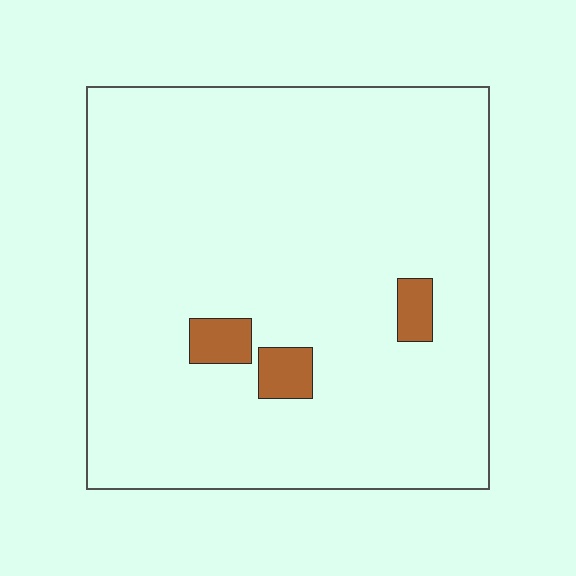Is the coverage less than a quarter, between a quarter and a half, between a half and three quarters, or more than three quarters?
Less than a quarter.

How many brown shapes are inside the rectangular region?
3.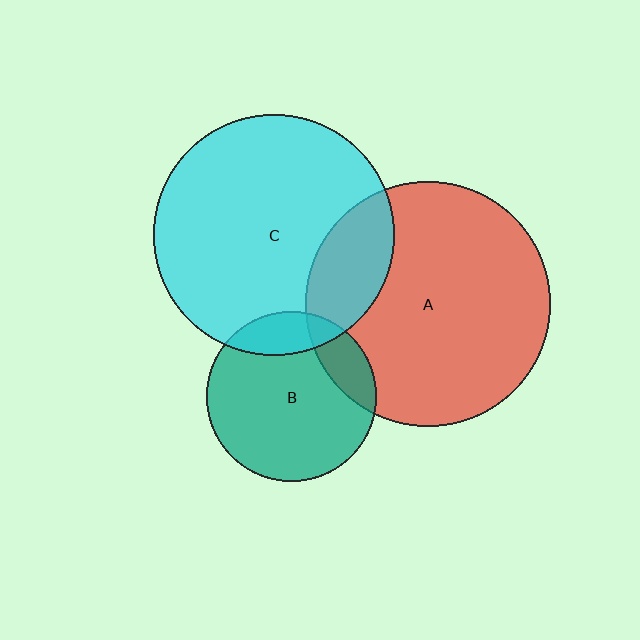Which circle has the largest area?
Circle A (red).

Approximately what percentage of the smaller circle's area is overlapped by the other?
Approximately 15%.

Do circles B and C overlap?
Yes.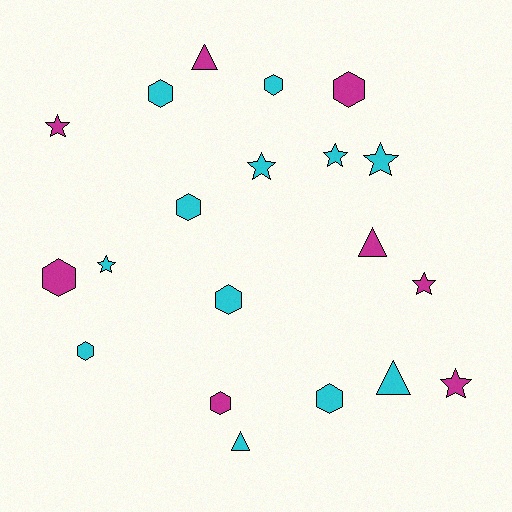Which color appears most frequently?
Cyan, with 12 objects.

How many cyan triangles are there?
There are 2 cyan triangles.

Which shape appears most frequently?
Hexagon, with 9 objects.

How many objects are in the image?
There are 20 objects.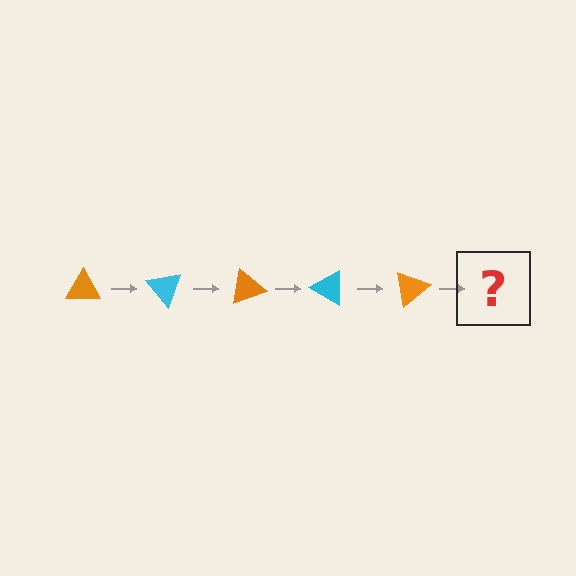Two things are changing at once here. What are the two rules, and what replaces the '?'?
The two rules are that it rotates 50 degrees each step and the color cycles through orange and cyan. The '?' should be a cyan triangle, rotated 250 degrees from the start.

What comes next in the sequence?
The next element should be a cyan triangle, rotated 250 degrees from the start.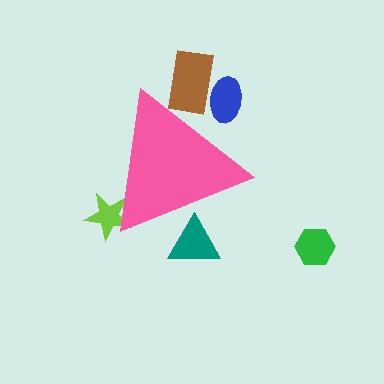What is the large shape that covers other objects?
A pink triangle.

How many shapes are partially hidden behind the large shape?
4 shapes are partially hidden.